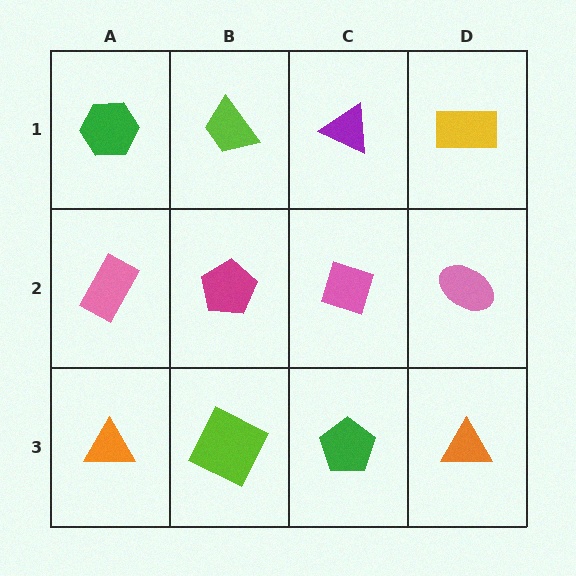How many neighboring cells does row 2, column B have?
4.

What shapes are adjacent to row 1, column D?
A pink ellipse (row 2, column D), a purple triangle (row 1, column C).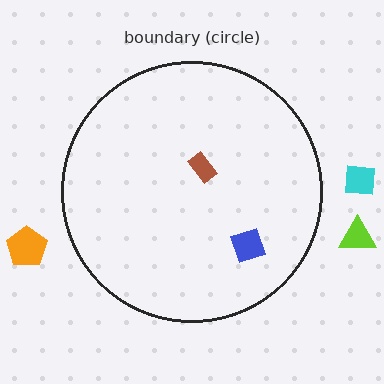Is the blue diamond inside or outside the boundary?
Inside.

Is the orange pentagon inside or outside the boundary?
Outside.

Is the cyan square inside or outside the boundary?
Outside.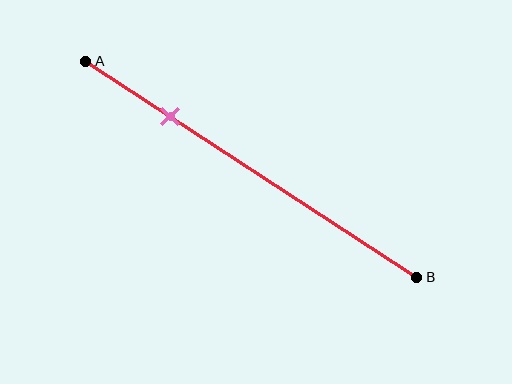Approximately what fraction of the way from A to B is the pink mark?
The pink mark is approximately 25% of the way from A to B.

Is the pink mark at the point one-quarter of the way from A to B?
Yes, the mark is approximately at the one-quarter point.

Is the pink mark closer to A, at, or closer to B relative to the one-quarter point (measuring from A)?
The pink mark is approximately at the one-quarter point of segment AB.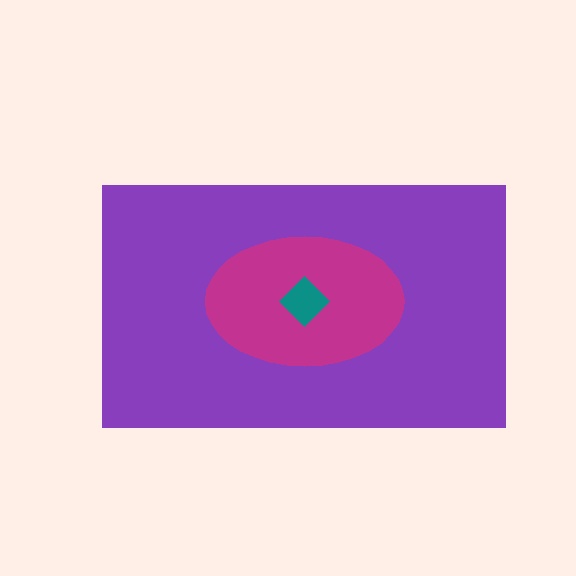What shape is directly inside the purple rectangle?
The magenta ellipse.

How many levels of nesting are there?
3.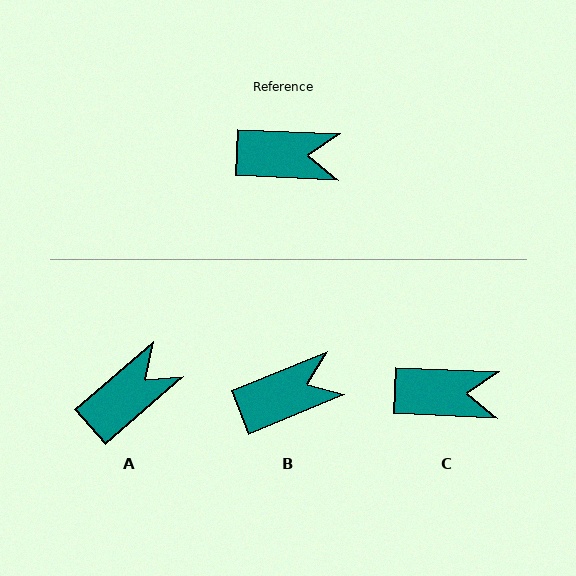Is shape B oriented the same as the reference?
No, it is off by about 25 degrees.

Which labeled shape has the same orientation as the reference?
C.